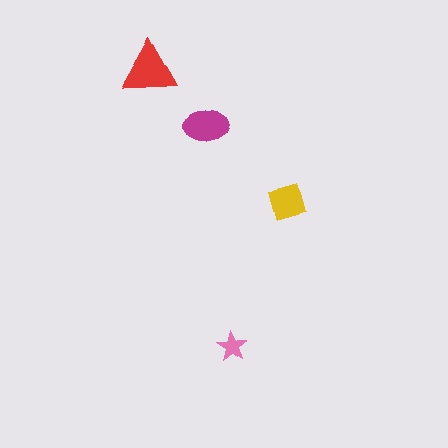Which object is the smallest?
The pink star.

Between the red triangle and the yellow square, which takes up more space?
The red triangle.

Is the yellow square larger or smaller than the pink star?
Larger.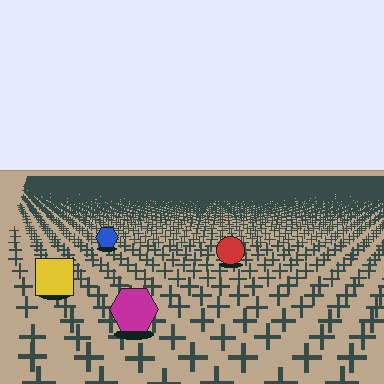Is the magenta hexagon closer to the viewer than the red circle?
Yes. The magenta hexagon is closer — you can tell from the texture gradient: the ground texture is coarser near it.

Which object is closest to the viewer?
The magenta hexagon is closest. The texture marks near it are larger and more spread out.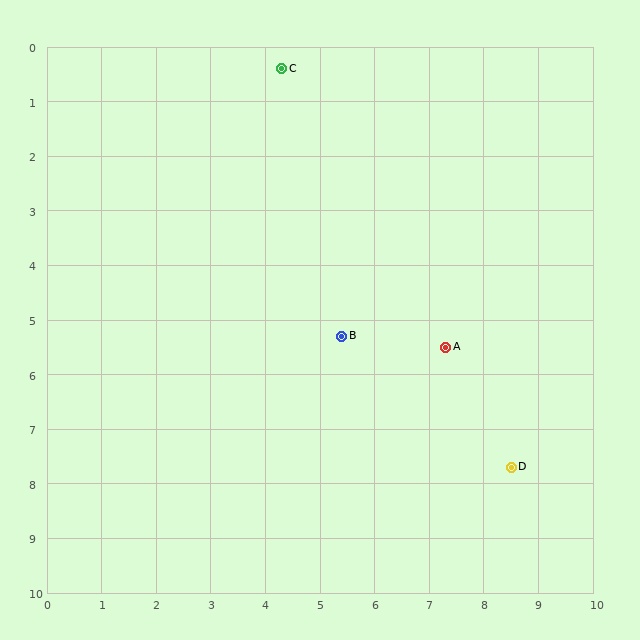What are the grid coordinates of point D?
Point D is at approximately (8.5, 7.7).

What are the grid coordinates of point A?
Point A is at approximately (7.3, 5.5).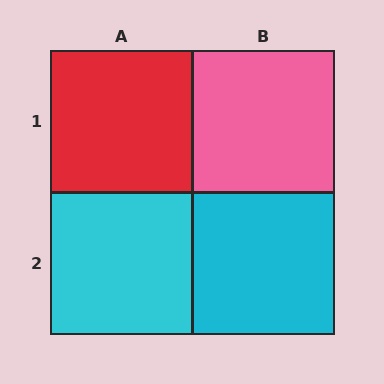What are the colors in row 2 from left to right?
Cyan, cyan.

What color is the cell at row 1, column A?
Red.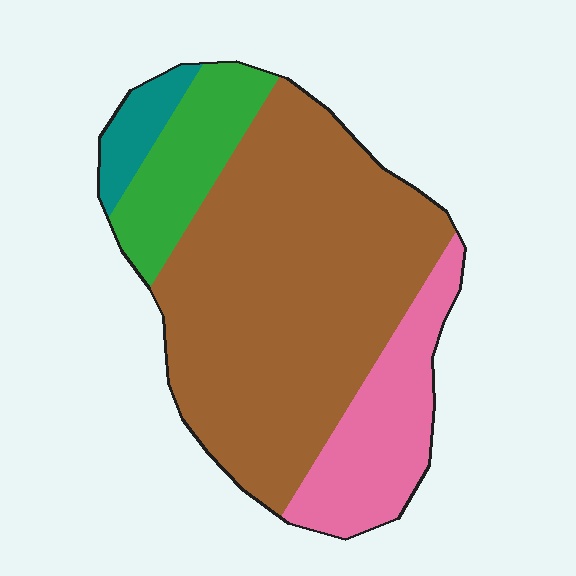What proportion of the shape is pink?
Pink takes up about one sixth (1/6) of the shape.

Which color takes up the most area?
Brown, at roughly 65%.